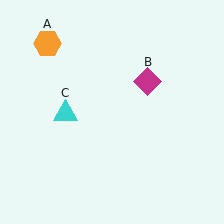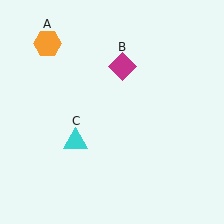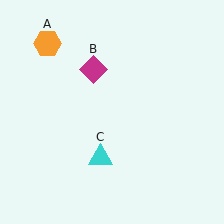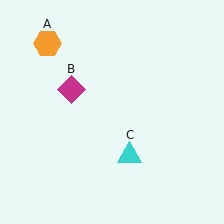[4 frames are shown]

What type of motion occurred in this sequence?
The magenta diamond (object B), cyan triangle (object C) rotated counterclockwise around the center of the scene.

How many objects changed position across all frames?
2 objects changed position: magenta diamond (object B), cyan triangle (object C).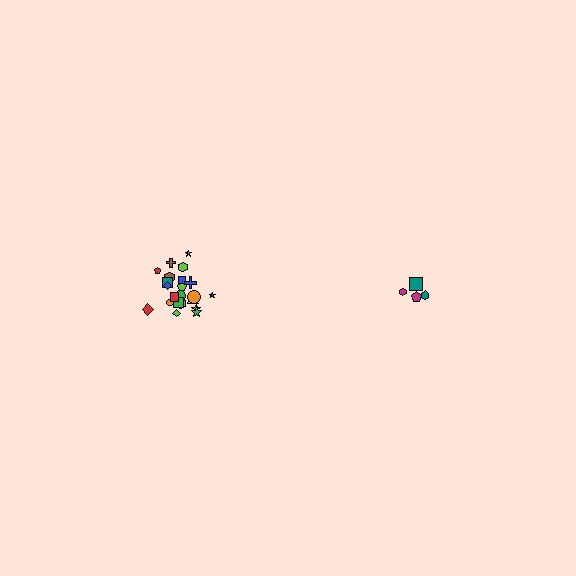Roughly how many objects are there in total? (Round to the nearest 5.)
Roughly 25 objects in total.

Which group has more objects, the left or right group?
The left group.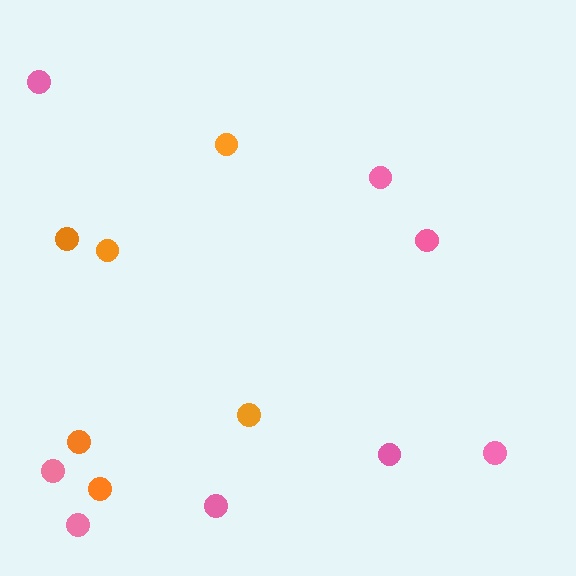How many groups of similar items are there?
There are 2 groups: one group of pink circles (8) and one group of orange circles (6).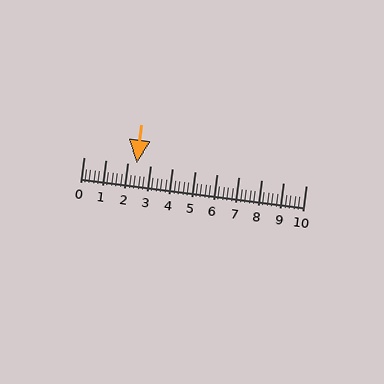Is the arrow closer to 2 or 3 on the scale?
The arrow is closer to 2.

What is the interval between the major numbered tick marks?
The major tick marks are spaced 1 units apart.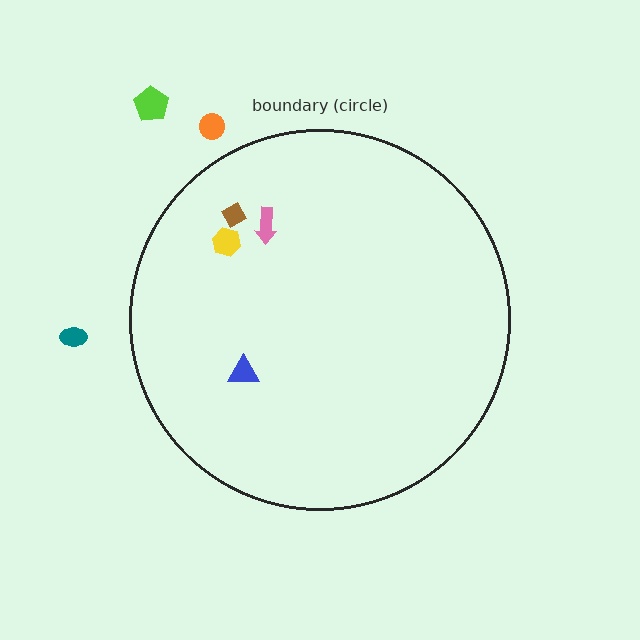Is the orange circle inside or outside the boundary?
Outside.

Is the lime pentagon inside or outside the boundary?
Outside.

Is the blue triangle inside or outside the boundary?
Inside.